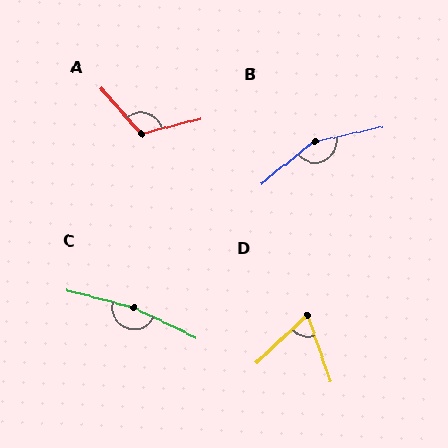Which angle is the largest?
C, at approximately 169 degrees.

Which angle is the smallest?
D, at approximately 66 degrees.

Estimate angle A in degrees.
Approximately 117 degrees.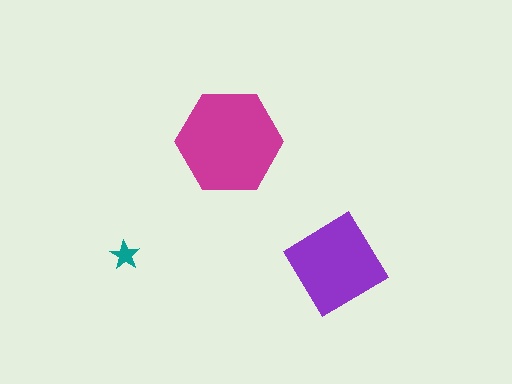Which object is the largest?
The magenta hexagon.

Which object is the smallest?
The teal star.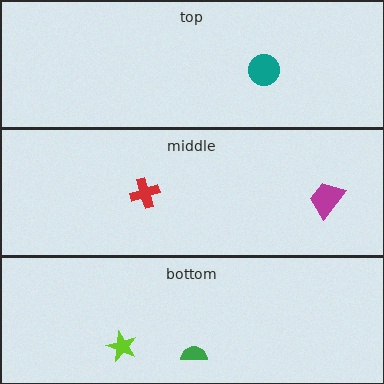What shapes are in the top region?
The teal circle.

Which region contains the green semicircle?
The bottom region.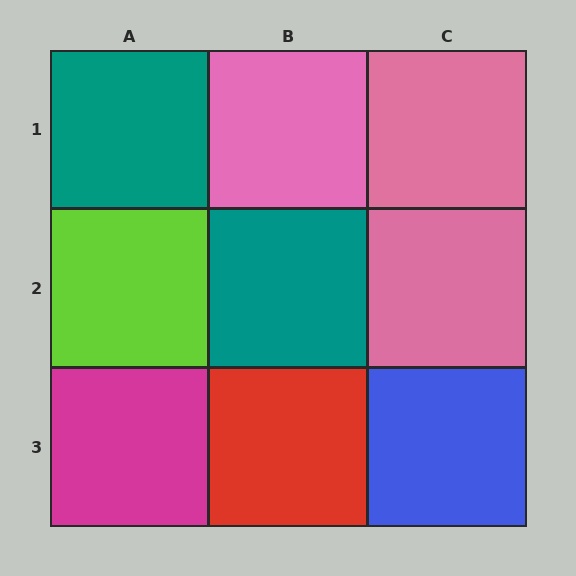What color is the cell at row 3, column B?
Red.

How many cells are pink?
3 cells are pink.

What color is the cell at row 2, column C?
Pink.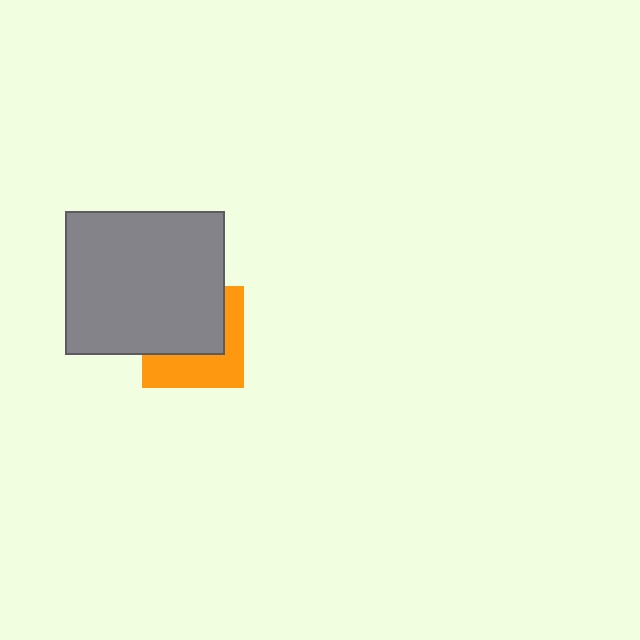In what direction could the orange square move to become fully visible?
The orange square could move toward the lower-right. That would shift it out from behind the gray rectangle entirely.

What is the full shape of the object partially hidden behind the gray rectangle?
The partially hidden object is an orange square.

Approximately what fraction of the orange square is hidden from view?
Roughly 57% of the orange square is hidden behind the gray rectangle.